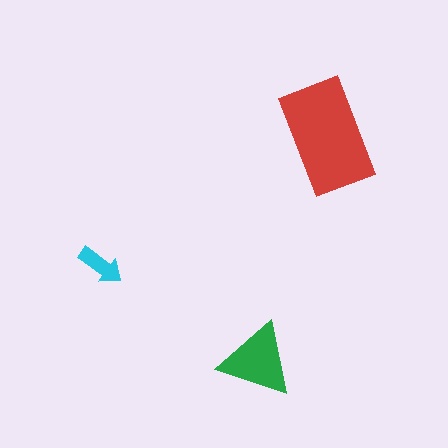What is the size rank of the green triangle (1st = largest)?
2nd.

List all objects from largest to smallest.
The red rectangle, the green triangle, the cyan arrow.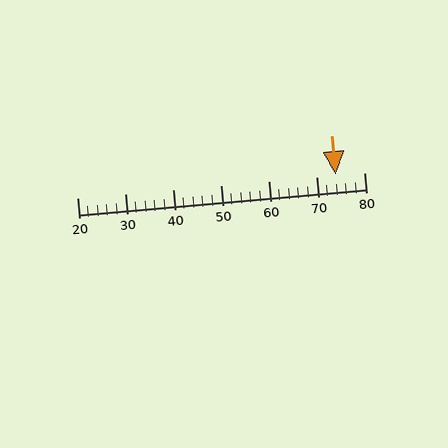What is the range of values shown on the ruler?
The ruler shows values from 20 to 80.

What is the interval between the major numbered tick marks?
The major tick marks are spaced 10 units apart.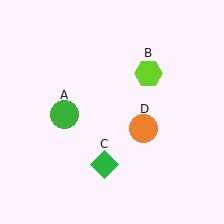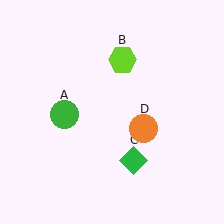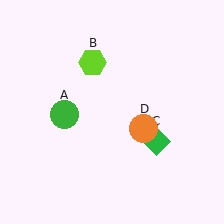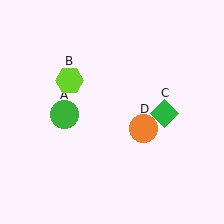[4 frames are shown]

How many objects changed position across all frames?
2 objects changed position: lime hexagon (object B), green diamond (object C).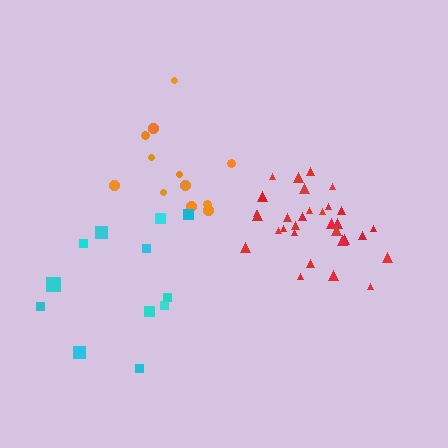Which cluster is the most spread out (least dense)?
Cyan.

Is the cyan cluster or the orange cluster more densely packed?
Orange.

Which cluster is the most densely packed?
Red.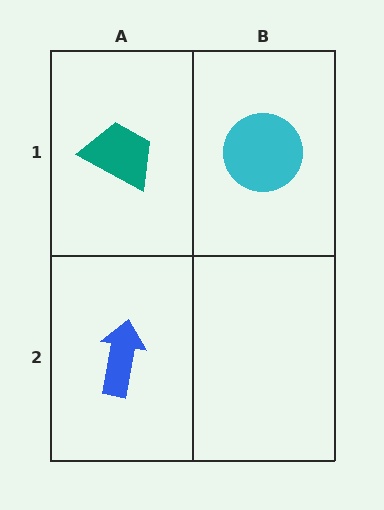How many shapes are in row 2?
1 shape.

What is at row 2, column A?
A blue arrow.